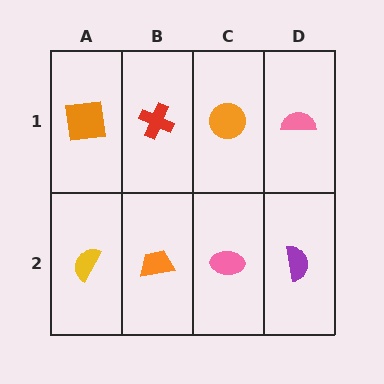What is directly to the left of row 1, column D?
An orange circle.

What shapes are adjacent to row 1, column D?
A purple semicircle (row 2, column D), an orange circle (row 1, column C).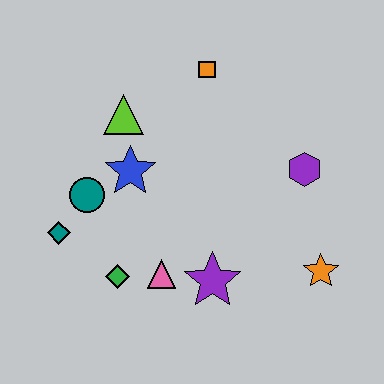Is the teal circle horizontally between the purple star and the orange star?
No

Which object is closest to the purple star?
The pink triangle is closest to the purple star.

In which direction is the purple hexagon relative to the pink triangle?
The purple hexagon is to the right of the pink triangle.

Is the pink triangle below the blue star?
Yes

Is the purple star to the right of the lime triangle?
Yes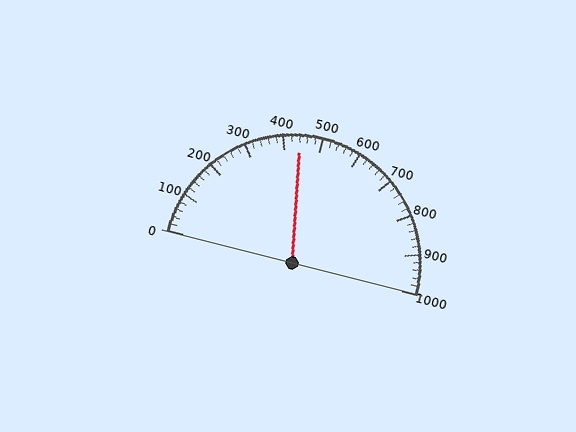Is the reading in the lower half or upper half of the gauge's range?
The reading is in the lower half of the range (0 to 1000).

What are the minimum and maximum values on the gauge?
The gauge ranges from 0 to 1000.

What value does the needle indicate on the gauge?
The needle indicates approximately 440.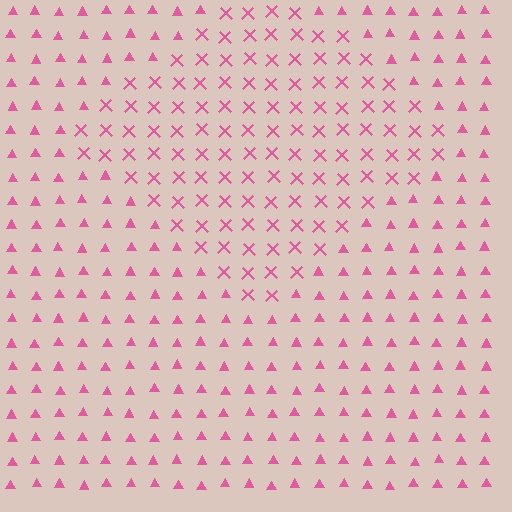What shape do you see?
I see a diamond.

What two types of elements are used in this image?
The image uses X marks inside the diamond region and triangles outside it.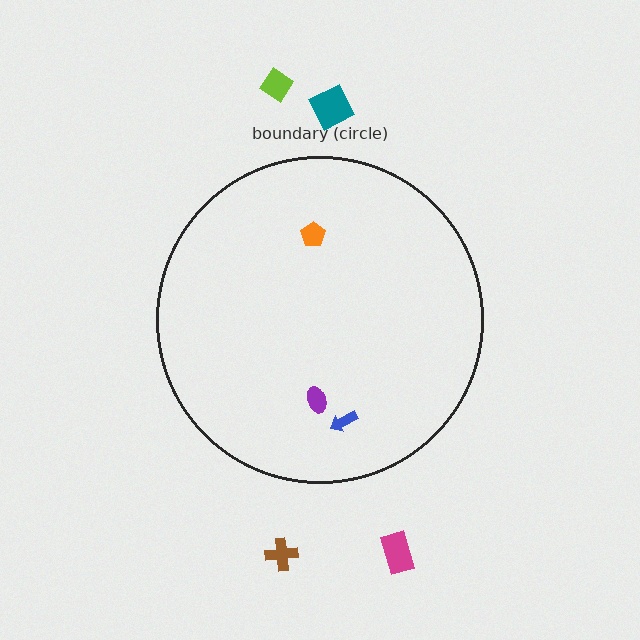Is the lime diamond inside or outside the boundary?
Outside.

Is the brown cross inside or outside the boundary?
Outside.